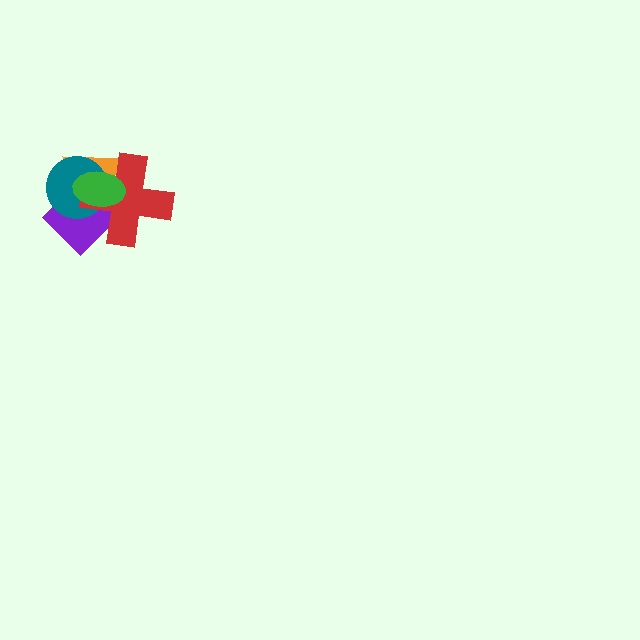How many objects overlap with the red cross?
4 objects overlap with the red cross.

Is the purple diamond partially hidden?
Yes, it is partially covered by another shape.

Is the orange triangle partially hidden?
Yes, it is partially covered by another shape.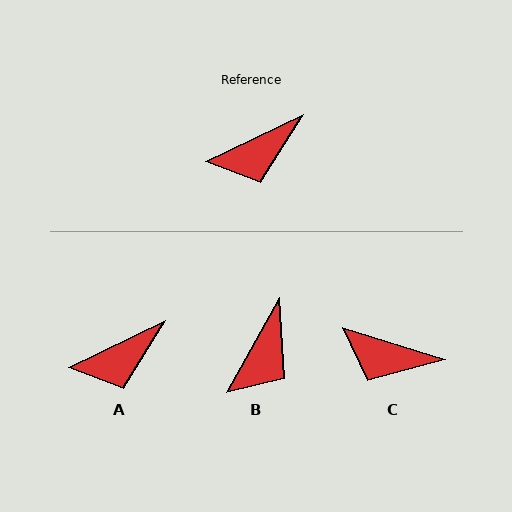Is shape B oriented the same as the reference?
No, it is off by about 36 degrees.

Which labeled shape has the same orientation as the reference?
A.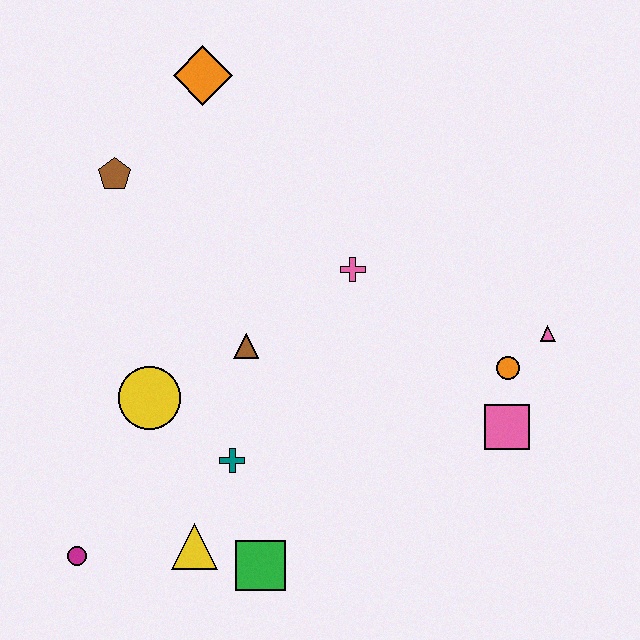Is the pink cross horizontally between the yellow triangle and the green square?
No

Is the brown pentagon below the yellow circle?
No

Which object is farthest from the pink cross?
The magenta circle is farthest from the pink cross.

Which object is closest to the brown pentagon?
The orange diamond is closest to the brown pentagon.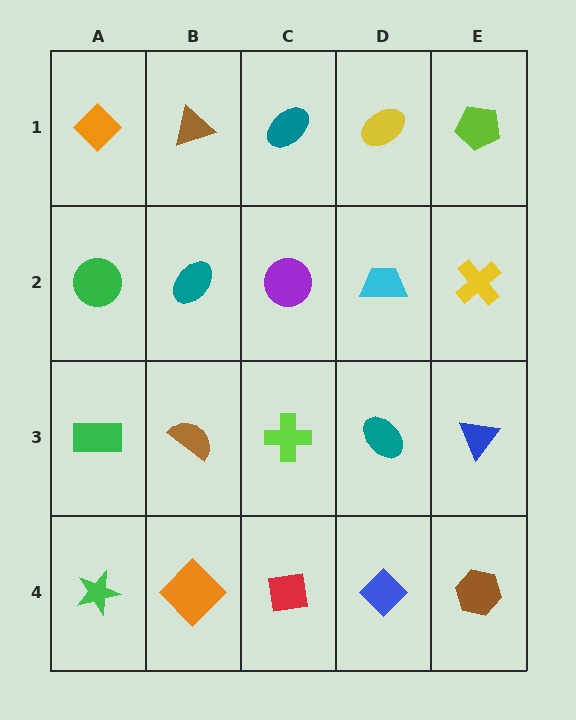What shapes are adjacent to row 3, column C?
A purple circle (row 2, column C), a red square (row 4, column C), a brown semicircle (row 3, column B), a teal ellipse (row 3, column D).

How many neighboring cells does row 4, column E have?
2.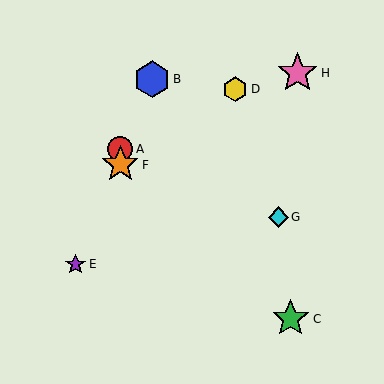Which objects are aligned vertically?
Objects A, F are aligned vertically.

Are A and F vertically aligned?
Yes, both are at x≈120.